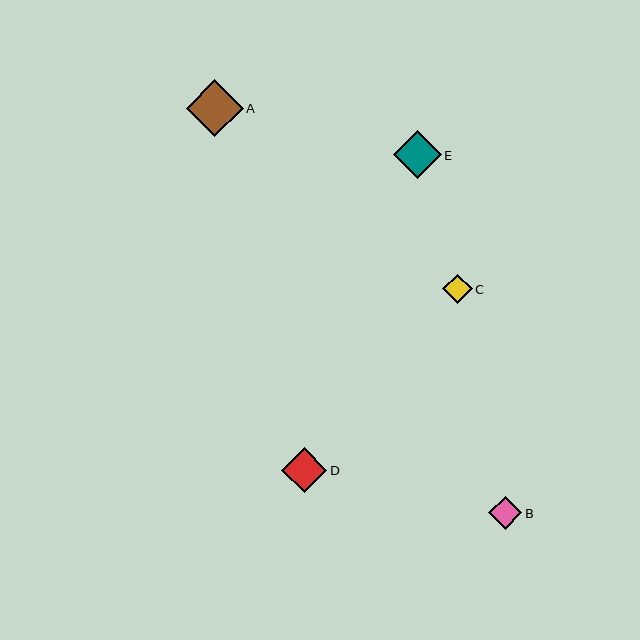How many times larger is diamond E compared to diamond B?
Diamond E is approximately 1.5 times the size of diamond B.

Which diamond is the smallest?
Diamond C is the smallest with a size of approximately 30 pixels.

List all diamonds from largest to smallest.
From largest to smallest: A, E, D, B, C.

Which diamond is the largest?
Diamond A is the largest with a size of approximately 57 pixels.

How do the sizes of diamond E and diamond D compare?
Diamond E and diamond D are approximately the same size.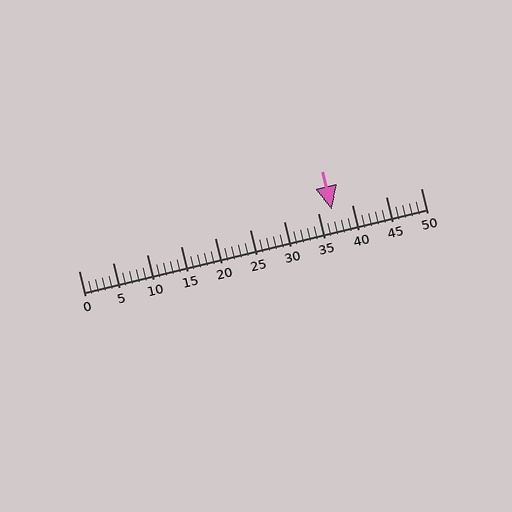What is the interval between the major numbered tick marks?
The major tick marks are spaced 5 units apart.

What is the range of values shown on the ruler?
The ruler shows values from 0 to 50.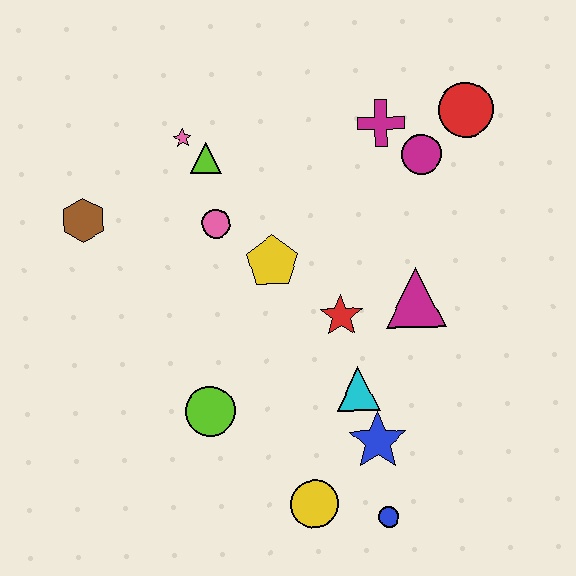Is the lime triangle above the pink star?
No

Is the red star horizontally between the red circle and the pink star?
Yes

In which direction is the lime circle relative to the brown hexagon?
The lime circle is below the brown hexagon.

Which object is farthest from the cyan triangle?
The brown hexagon is farthest from the cyan triangle.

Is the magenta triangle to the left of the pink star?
No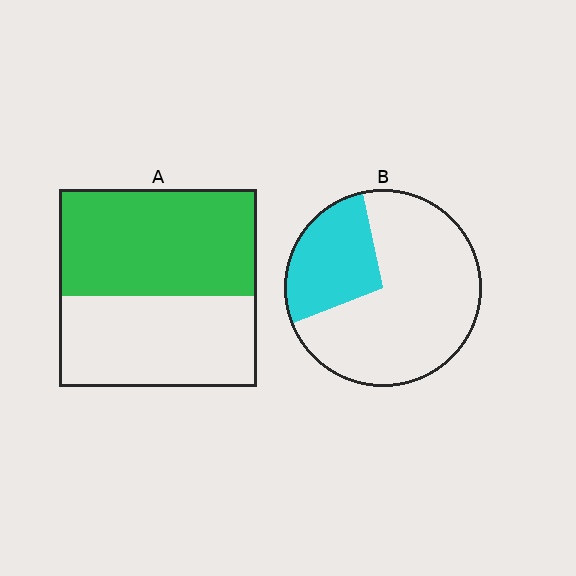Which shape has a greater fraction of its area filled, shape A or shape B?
Shape A.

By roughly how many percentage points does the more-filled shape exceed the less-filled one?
By roughly 25 percentage points (A over B).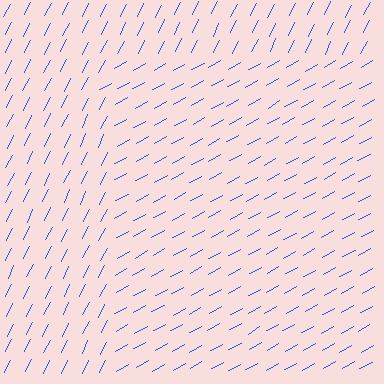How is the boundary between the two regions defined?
The boundary is defined purely by a change in line orientation (approximately 35 degrees difference). All lines are the same color and thickness.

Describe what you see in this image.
The image is filled with small blue line segments. A rectangle region in the image has lines oriented differently from the surrounding lines, creating a visible texture boundary.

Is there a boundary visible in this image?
Yes, there is a texture boundary formed by a change in line orientation.